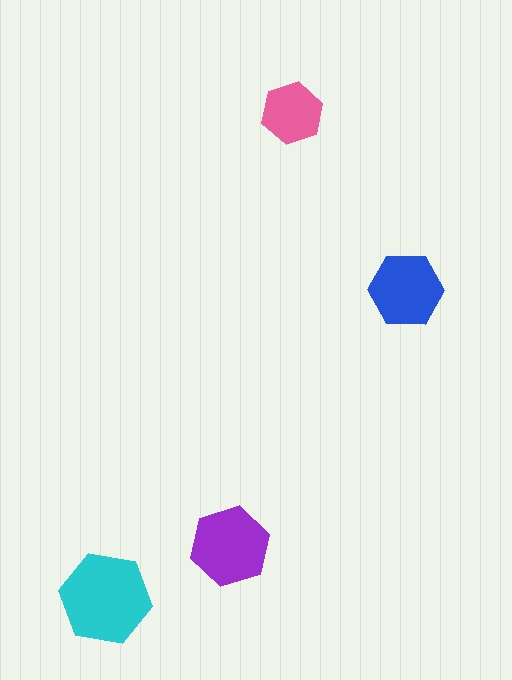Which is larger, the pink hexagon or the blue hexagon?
The blue one.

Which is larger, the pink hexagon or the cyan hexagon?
The cyan one.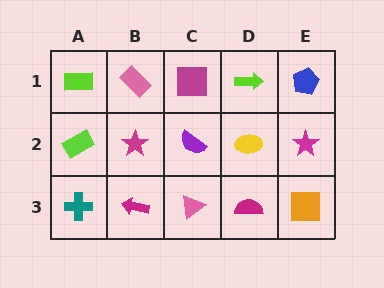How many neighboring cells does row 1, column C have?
3.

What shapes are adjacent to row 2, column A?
A lime rectangle (row 1, column A), a teal cross (row 3, column A), a magenta star (row 2, column B).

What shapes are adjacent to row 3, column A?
A lime rectangle (row 2, column A), a magenta arrow (row 3, column B).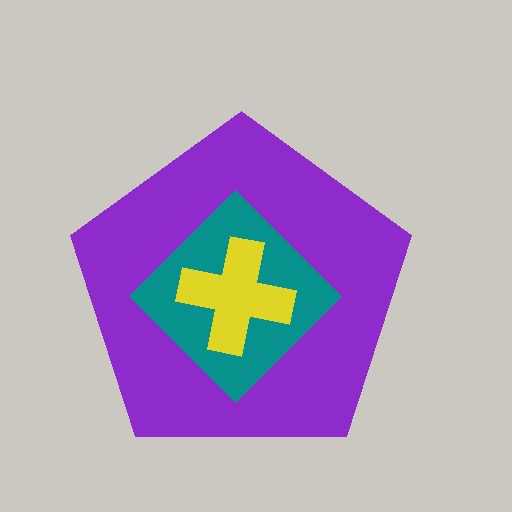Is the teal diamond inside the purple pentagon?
Yes.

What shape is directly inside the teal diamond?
The yellow cross.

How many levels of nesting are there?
3.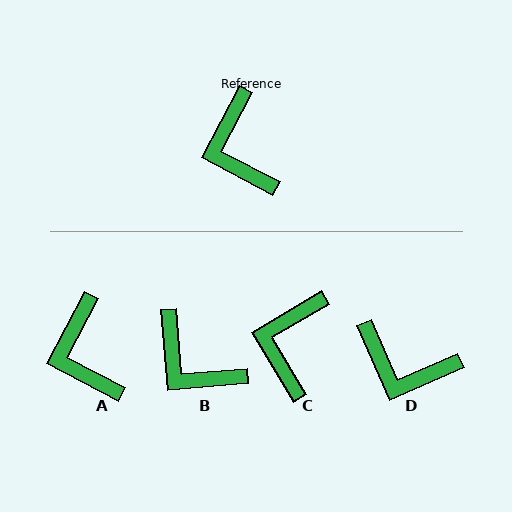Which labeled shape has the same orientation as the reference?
A.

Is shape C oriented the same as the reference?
No, it is off by about 31 degrees.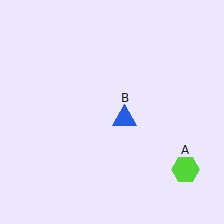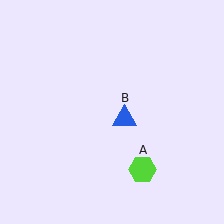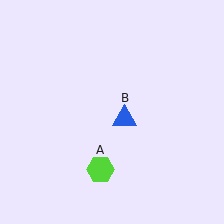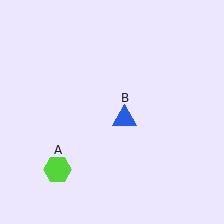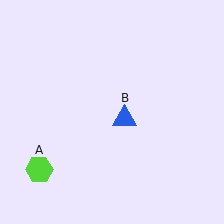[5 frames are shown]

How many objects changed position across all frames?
1 object changed position: lime hexagon (object A).